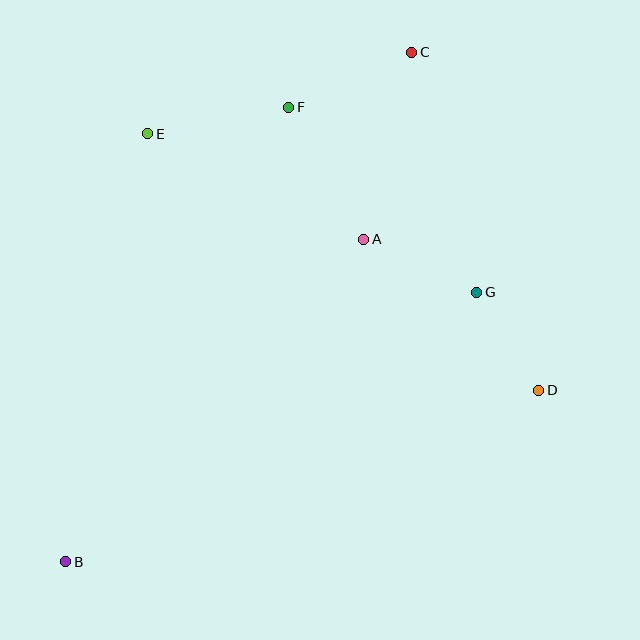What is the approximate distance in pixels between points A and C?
The distance between A and C is approximately 193 pixels.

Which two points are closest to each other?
Points D and G are closest to each other.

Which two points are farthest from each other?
Points B and C are farthest from each other.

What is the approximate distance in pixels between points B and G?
The distance between B and G is approximately 491 pixels.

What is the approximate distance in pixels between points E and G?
The distance between E and G is approximately 365 pixels.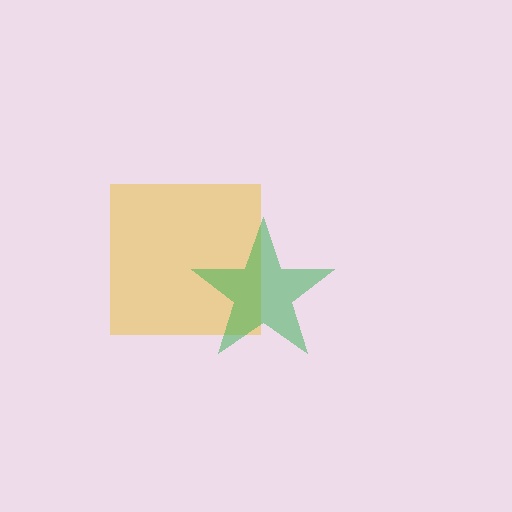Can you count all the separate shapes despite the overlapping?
Yes, there are 2 separate shapes.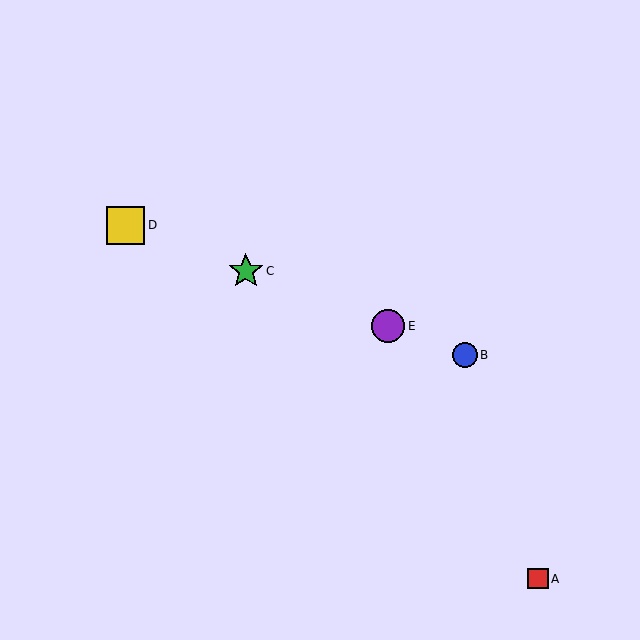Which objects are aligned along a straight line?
Objects B, C, D, E are aligned along a straight line.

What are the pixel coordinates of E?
Object E is at (388, 326).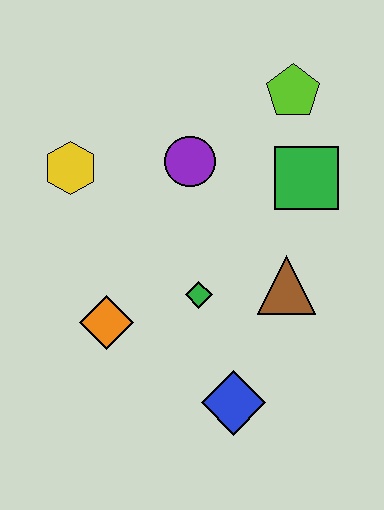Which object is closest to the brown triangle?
The green diamond is closest to the brown triangle.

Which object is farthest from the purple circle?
The blue diamond is farthest from the purple circle.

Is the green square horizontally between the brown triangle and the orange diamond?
No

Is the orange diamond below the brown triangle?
Yes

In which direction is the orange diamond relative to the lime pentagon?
The orange diamond is below the lime pentagon.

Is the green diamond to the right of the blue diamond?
No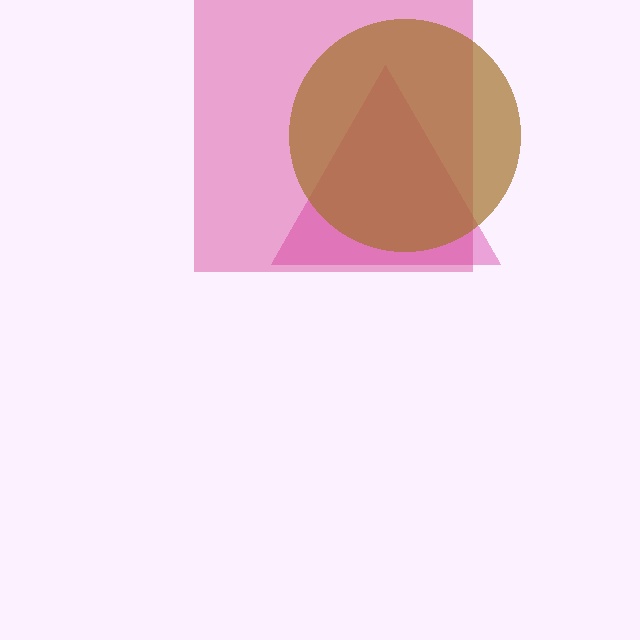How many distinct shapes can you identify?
There are 3 distinct shapes: a pink triangle, a magenta square, a brown circle.